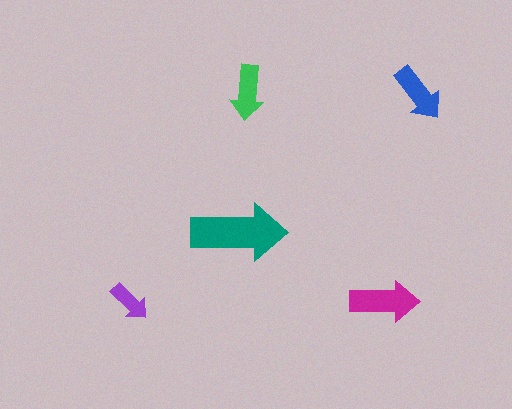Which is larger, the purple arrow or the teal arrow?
The teal one.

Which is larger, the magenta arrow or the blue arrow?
The magenta one.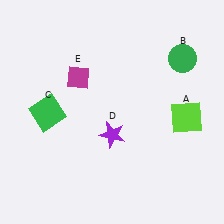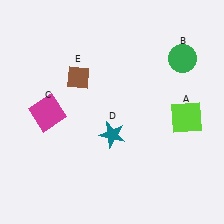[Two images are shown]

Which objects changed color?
C changed from green to magenta. D changed from purple to teal. E changed from magenta to brown.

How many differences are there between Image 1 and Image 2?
There are 3 differences between the two images.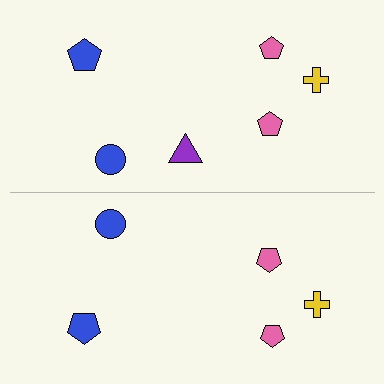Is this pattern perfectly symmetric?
No, the pattern is not perfectly symmetric. A purple triangle is missing from the bottom side.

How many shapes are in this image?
There are 11 shapes in this image.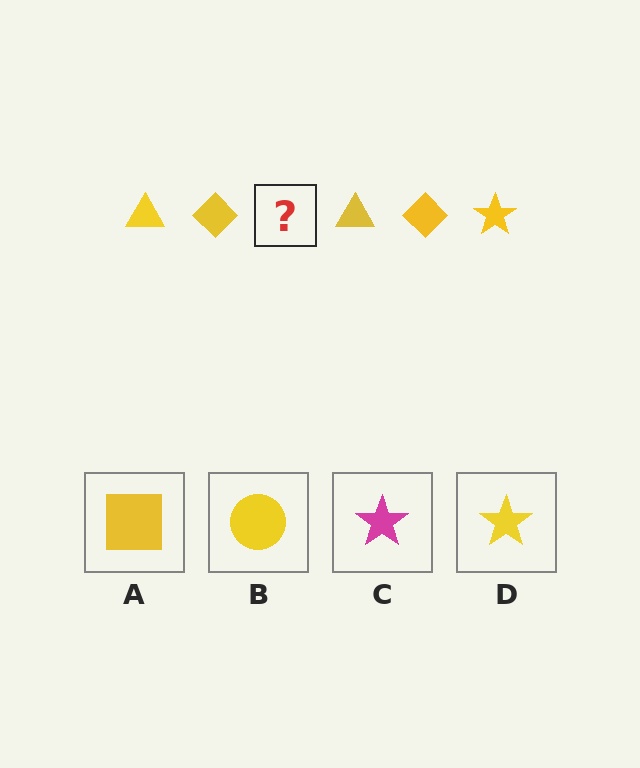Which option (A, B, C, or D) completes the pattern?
D.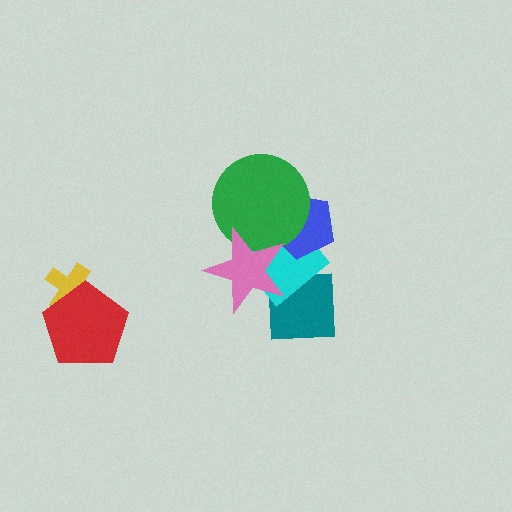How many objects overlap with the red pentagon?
1 object overlaps with the red pentagon.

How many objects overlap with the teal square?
2 objects overlap with the teal square.